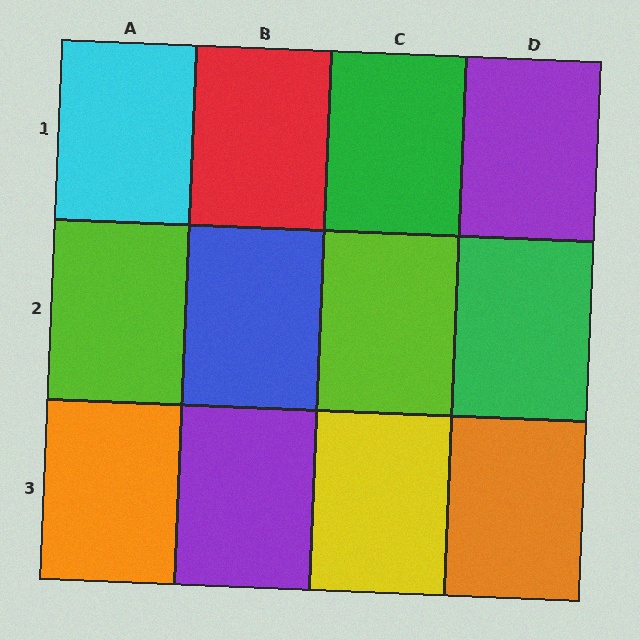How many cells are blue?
1 cell is blue.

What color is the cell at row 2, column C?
Lime.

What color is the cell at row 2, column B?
Blue.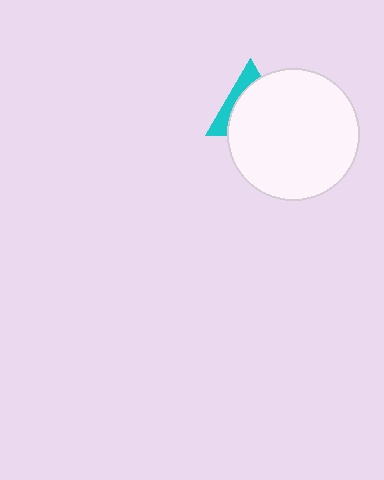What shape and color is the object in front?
The object in front is a white circle.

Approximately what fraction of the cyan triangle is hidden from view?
Roughly 70% of the cyan triangle is hidden behind the white circle.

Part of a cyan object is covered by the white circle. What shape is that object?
It is a triangle.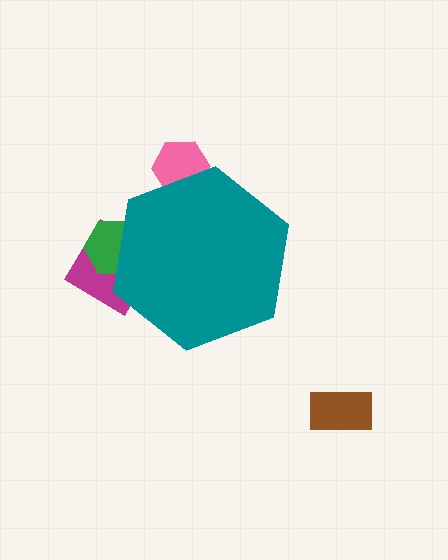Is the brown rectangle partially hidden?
No, the brown rectangle is fully visible.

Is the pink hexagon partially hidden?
Yes, the pink hexagon is partially hidden behind the teal hexagon.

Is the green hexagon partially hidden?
Yes, the green hexagon is partially hidden behind the teal hexagon.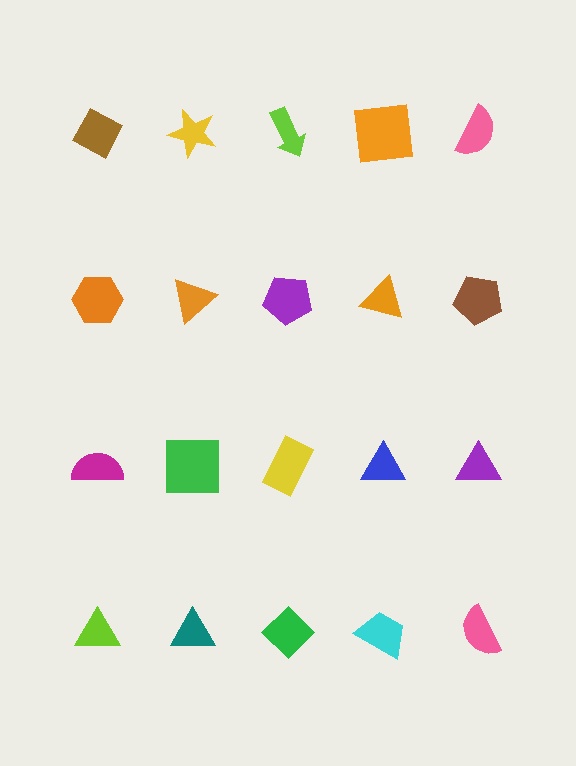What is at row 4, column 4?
A cyan trapezoid.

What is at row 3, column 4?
A blue triangle.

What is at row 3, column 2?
A green square.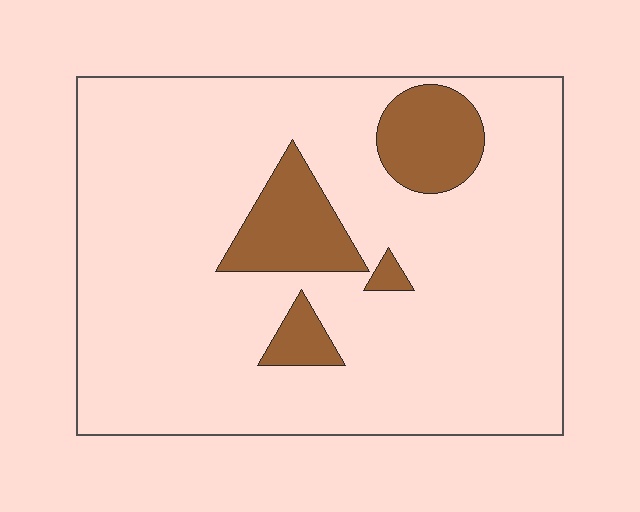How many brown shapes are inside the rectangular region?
4.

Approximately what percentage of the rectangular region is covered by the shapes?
Approximately 15%.